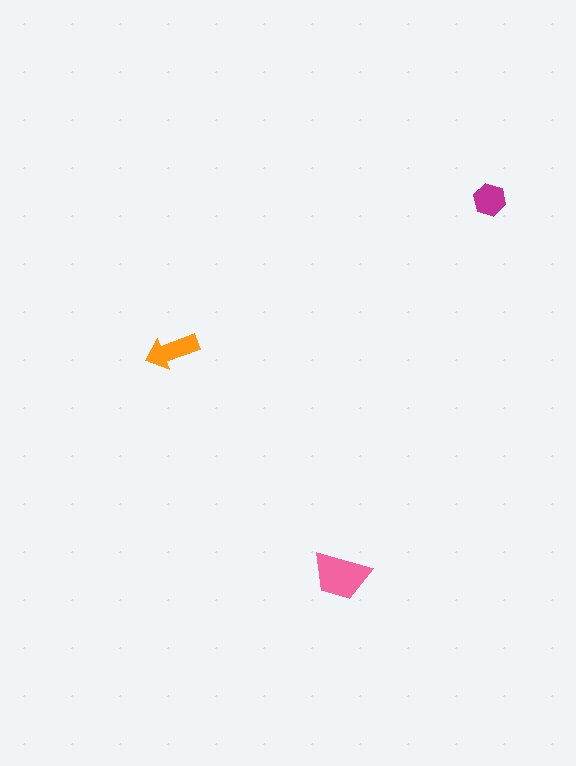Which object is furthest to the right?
The magenta hexagon is rightmost.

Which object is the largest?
The pink trapezoid.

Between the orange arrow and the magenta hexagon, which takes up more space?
The orange arrow.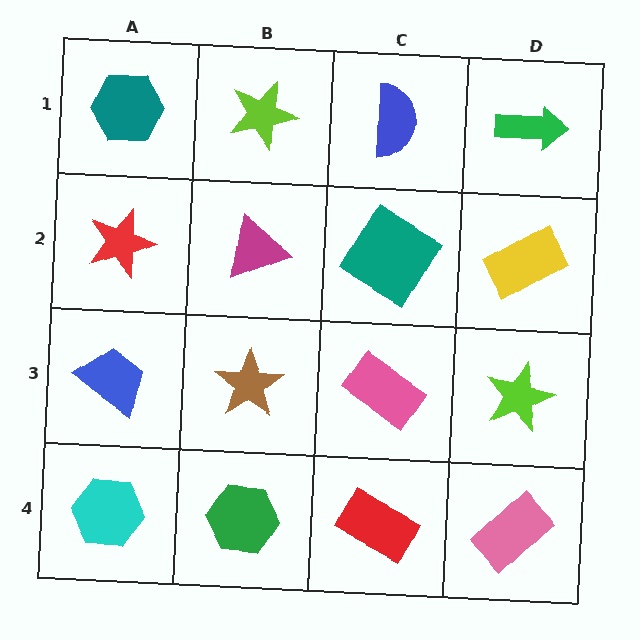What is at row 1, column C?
A blue semicircle.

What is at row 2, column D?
A yellow rectangle.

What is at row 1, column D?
A green arrow.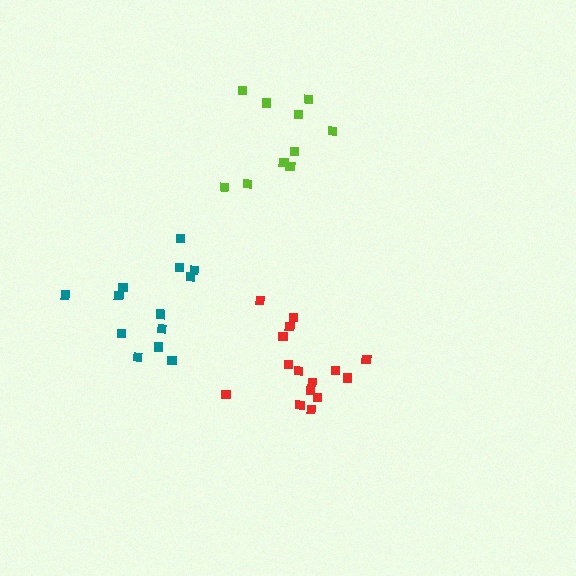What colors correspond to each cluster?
The clusters are colored: red, teal, lime.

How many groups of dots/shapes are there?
There are 3 groups.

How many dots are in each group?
Group 1: 15 dots, Group 2: 13 dots, Group 3: 10 dots (38 total).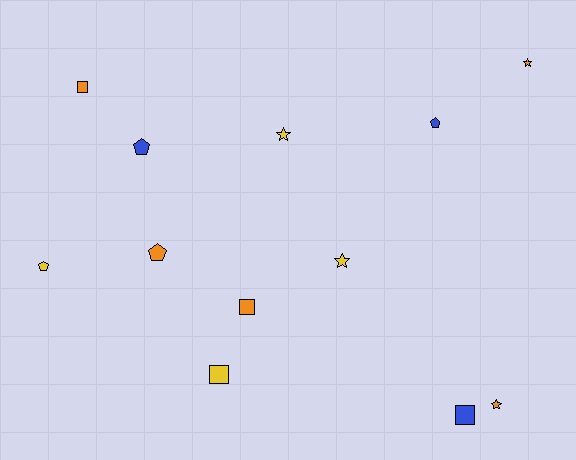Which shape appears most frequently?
Pentagon, with 4 objects.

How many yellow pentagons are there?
There is 1 yellow pentagon.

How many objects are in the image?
There are 12 objects.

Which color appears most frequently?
Orange, with 5 objects.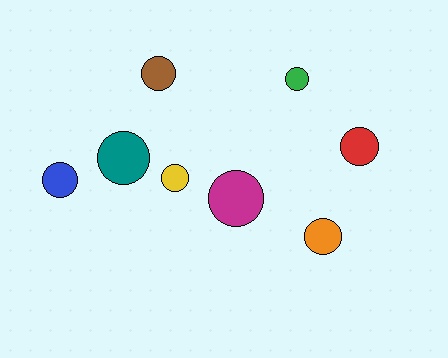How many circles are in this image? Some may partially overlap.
There are 8 circles.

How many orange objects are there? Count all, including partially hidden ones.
There is 1 orange object.